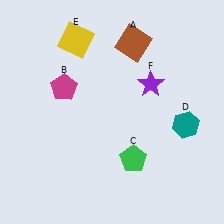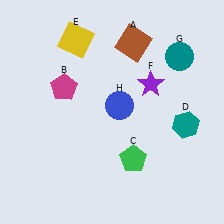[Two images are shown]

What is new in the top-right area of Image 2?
A blue circle (H) was added in the top-right area of Image 2.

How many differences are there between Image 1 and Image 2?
There are 2 differences between the two images.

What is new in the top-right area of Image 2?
A teal circle (G) was added in the top-right area of Image 2.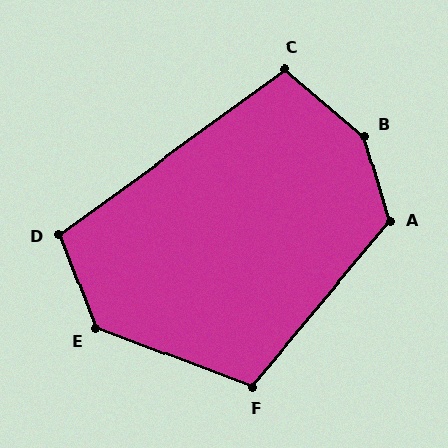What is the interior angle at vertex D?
Approximately 105 degrees (obtuse).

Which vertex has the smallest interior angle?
C, at approximately 104 degrees.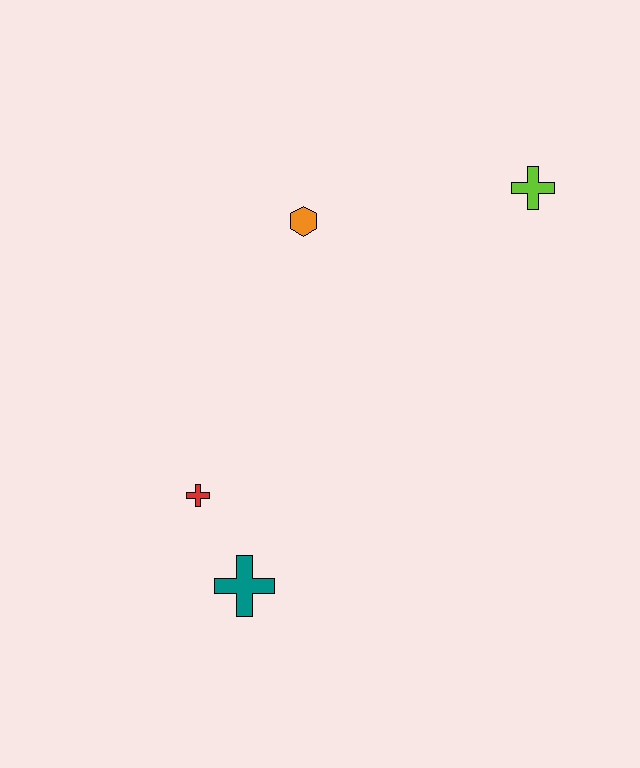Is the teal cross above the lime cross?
No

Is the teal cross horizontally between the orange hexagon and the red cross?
Yes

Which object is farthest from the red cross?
The lime cross is farthest from the red cross.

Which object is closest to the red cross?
The teal cross is closest to the red cross.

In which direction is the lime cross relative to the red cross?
The lime cross is to the right of the red cross.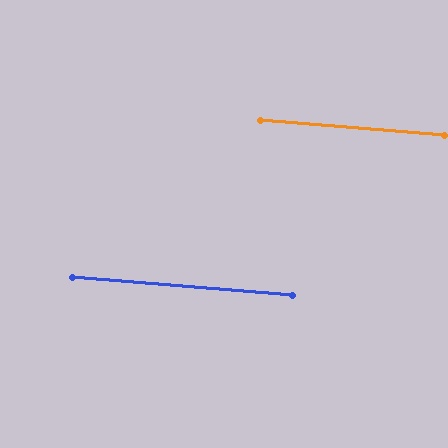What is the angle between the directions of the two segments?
Approximately 0 degrees.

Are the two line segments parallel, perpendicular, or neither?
Parallel — their directions differ by only 0.5°.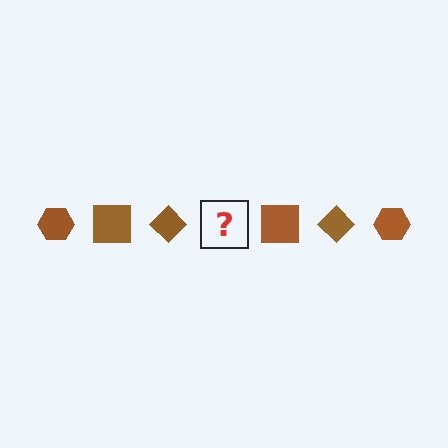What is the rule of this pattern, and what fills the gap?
The rule is that the pattern cycles through hexagon, square, diamond shapes in brown. The gap should be filled with a brown hexagon.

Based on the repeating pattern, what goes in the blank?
The blank should be a brown hexagon.